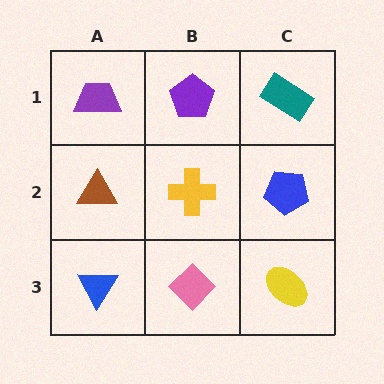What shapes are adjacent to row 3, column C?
A blue pentagon (row 2, column C), a pink diamond (row 3, column B).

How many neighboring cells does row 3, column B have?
3.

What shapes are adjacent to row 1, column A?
A brown triangle (row 2, column A), a purple pentagon (row 1, column B).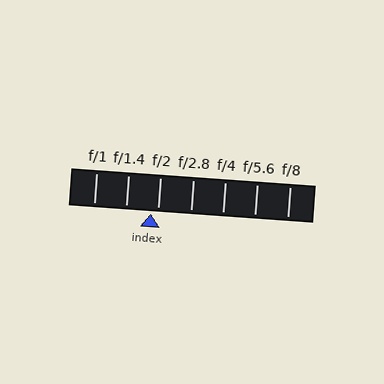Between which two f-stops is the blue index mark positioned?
The index mark is between f/1.4 and f/2.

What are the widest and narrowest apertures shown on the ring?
The widest aperture shown is f/1 and the narrowest is f/8.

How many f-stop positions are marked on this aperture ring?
There are 7 f-stop positions marked.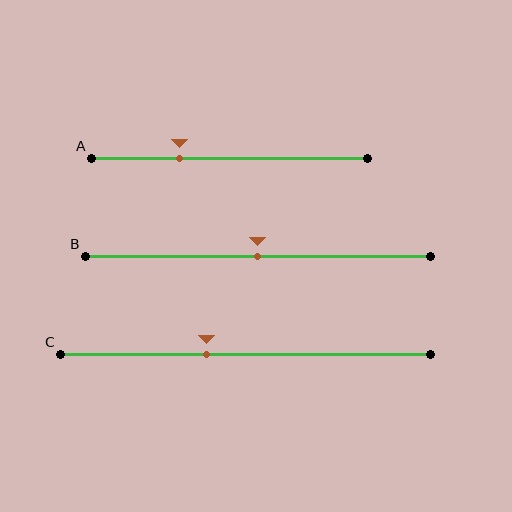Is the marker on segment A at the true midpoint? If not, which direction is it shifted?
No, the marker on segment A is shifted to the left by about 18% of the segment length.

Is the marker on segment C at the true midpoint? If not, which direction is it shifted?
No, the marker on segment C is shifted to the left by about 10% of the segment length.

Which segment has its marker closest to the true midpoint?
Segment B has its marker closest to the true midpoint.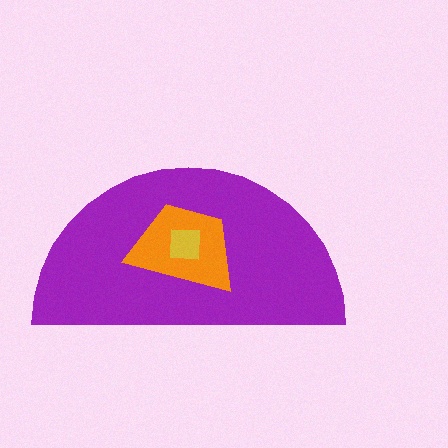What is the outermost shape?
The purple semicircle.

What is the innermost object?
The yellow square.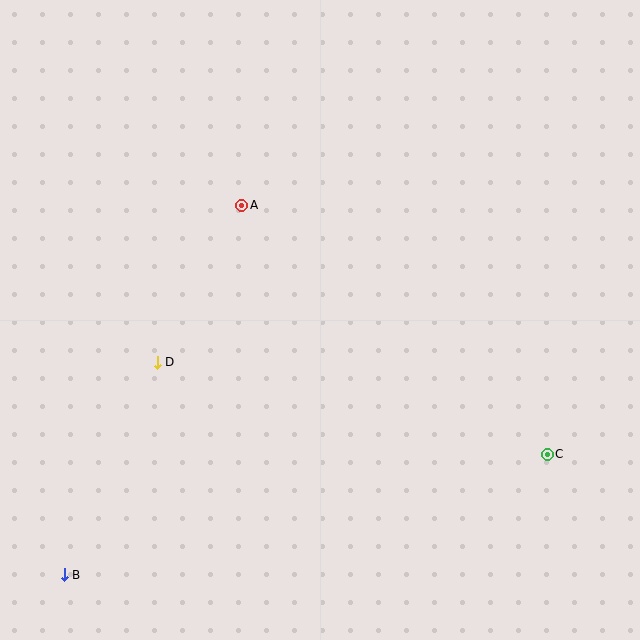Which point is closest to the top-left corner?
Point A is closest to the top-left corner.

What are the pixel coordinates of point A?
Point A is at (242, 205).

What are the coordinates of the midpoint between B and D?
The midpoint between B and D is at (111, 469).